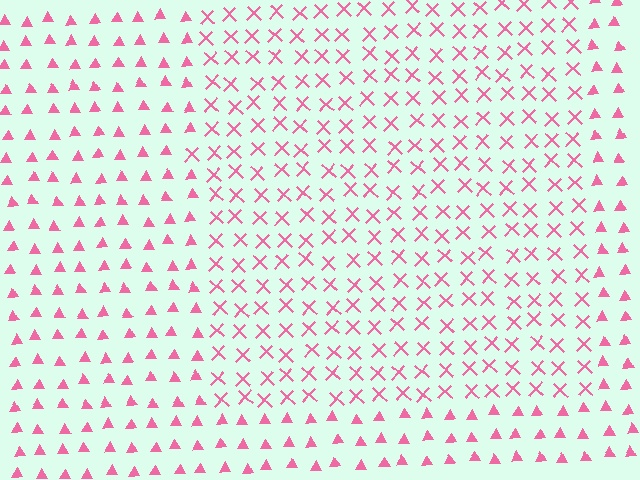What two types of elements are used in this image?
The image uses X marks inside the rectangle region and triangles outside it.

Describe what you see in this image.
The image is filled with small pink elements arranged in a uniform grid. A rectangle-shaped region contains X marks, while the surrounding area contains triangles. The boundary is defined purely by the change in element shape.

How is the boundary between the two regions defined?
The boundary is defined by a change in element shape: X marks inside vs. triangles outside. All elements share the same color and spacing.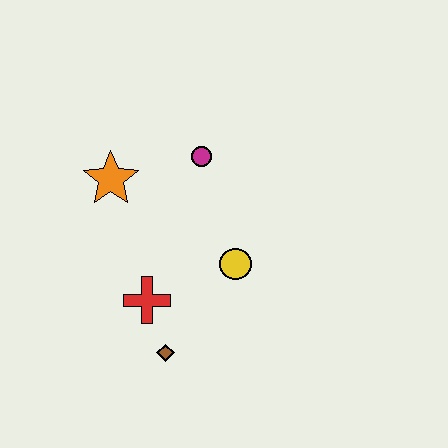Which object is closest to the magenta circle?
The orange star is closest to the magenta circle.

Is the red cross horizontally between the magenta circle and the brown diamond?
No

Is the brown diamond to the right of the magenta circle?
No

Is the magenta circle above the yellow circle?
Yes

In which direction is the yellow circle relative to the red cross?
The yellow circle is to the right of the red cross.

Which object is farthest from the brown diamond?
The magenta circle is farthest from the brown diamond.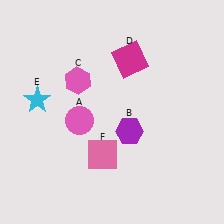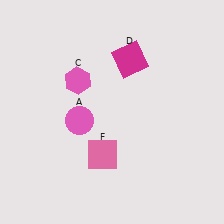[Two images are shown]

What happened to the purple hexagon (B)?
The purple hexagon (B) was removed in Image 2. It was in the bottom-right area of Image 1.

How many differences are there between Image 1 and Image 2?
There are 2 differences between the two images.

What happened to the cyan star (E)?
The cyan star (E) was removed in Image 2. It was in the top-left area of Image 1.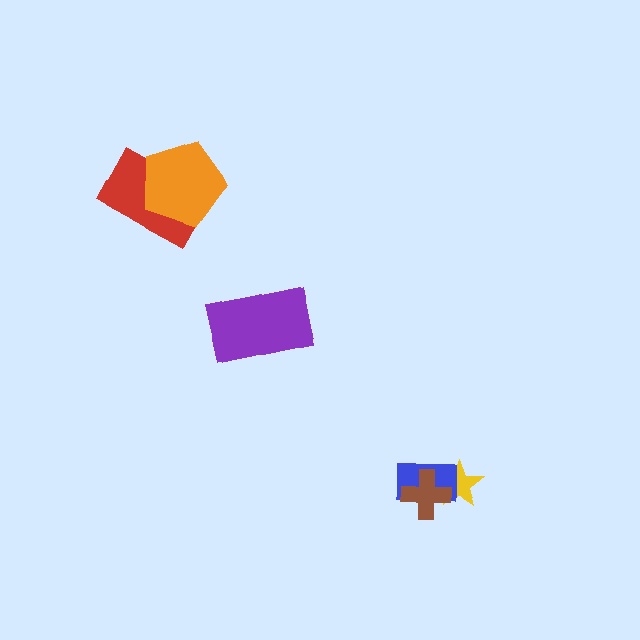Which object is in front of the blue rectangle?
The brown cross is in front of the blue rectangle.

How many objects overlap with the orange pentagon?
1 object overlaps with the orange pentagon.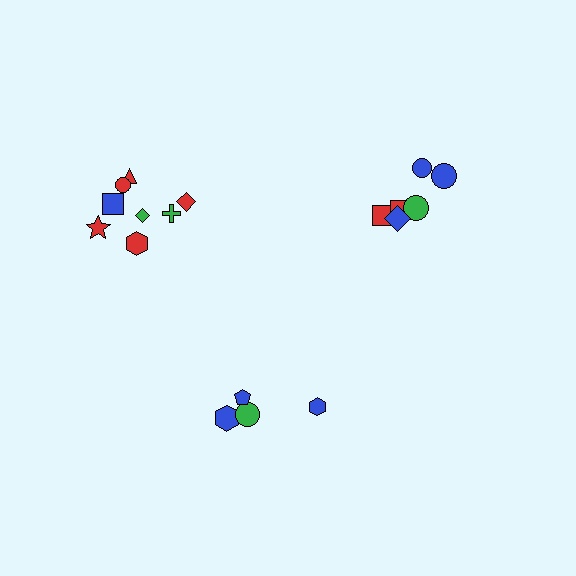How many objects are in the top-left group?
There are 8 objects.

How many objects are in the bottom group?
There are 4 objects.